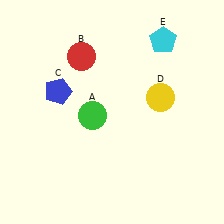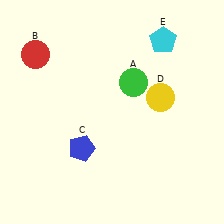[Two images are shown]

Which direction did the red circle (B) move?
The red circle (B) moved left.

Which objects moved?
The objects that moved are: the green circle (A), the red circle (B), the blue pentagon (C).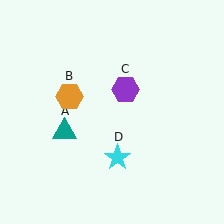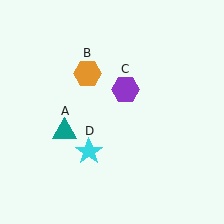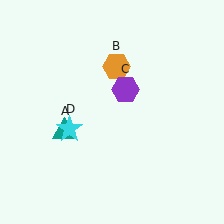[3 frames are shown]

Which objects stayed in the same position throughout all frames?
Teal triangle (object A) and purple hexagon (object C) remained stationary.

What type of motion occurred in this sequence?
The orange hexagon (object B), cyan star (object D) rotated clockwise around the center of the scene.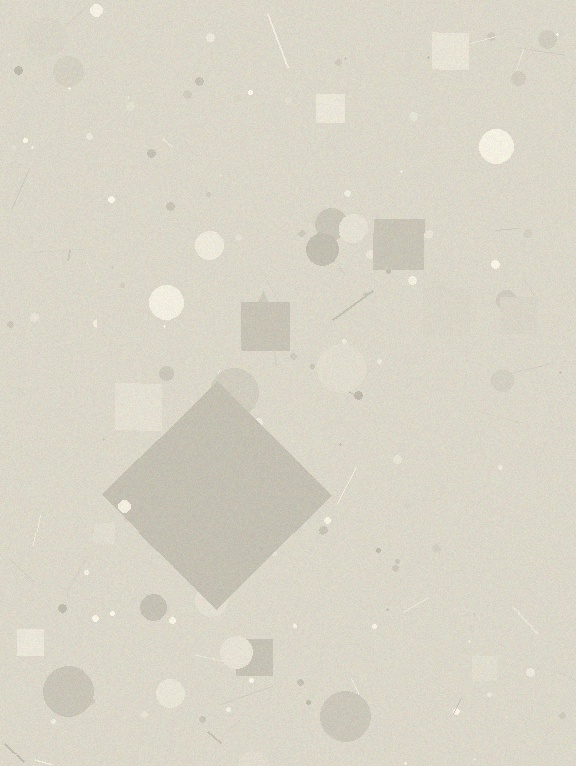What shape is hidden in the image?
A diamond is hidden in the image.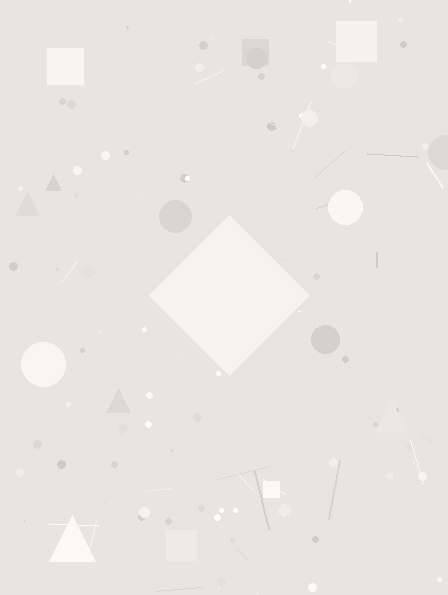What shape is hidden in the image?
A diamond is hidden in the image.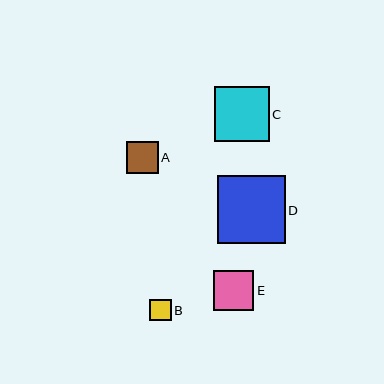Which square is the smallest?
Square B is the smallest with a size of approximately 22 pixels.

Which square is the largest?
Square D is the largest with a size of approximately 68 pixels.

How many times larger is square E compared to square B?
Square E is approximately 1.9 times the size of square B.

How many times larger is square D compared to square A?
Square D is approximately 2.1 times the size of square A.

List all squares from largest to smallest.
From largest to smallest: D, C, E, A, B.